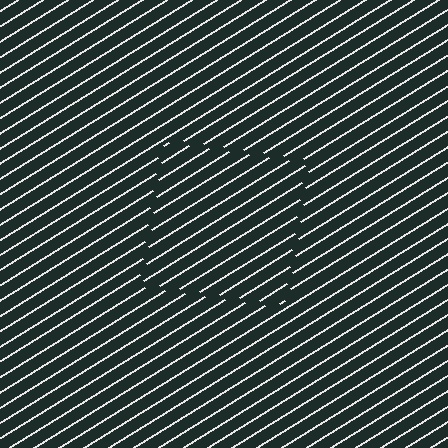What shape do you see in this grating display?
An illusory square. The interior of the shape contains the same grating, shifted by half a period — the contour is defined by the phase discontinuity where line-ends from the inner and outer gratings abut.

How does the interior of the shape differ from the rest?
The interior of the shape contains the same grating, shifted by half a period — the contour is defined by the phase discontinuity where line-ends from the inner and outer gratings abut.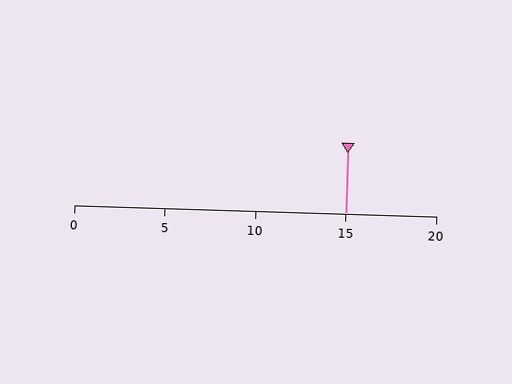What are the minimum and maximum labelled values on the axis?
The axis runs from 0 to 20.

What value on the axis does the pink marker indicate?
The marker indicates approximately 15.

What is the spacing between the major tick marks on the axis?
The major ticks are spaced 5 apart.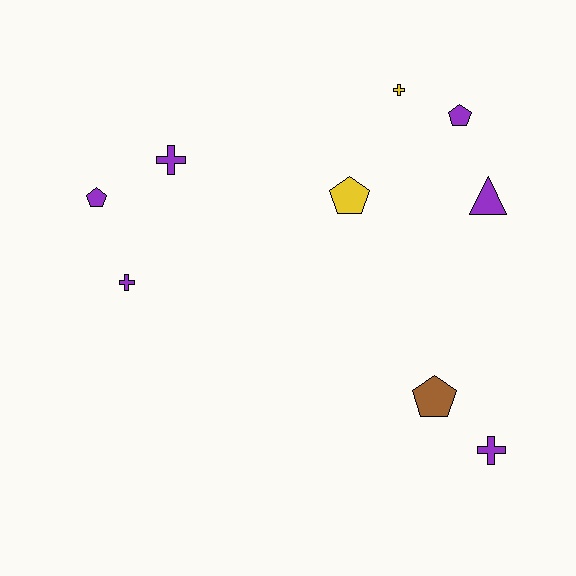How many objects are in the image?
There are 9 objects.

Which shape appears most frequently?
Cross, with 4 objects.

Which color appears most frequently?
Purple, with 6 objects.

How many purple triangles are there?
There is 1 purple triangle.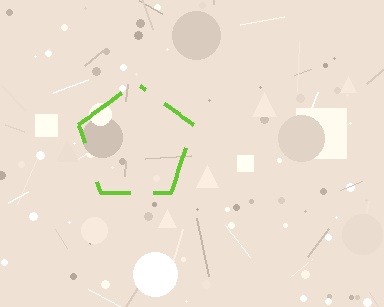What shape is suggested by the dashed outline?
The dashed outline suggests a pentagon.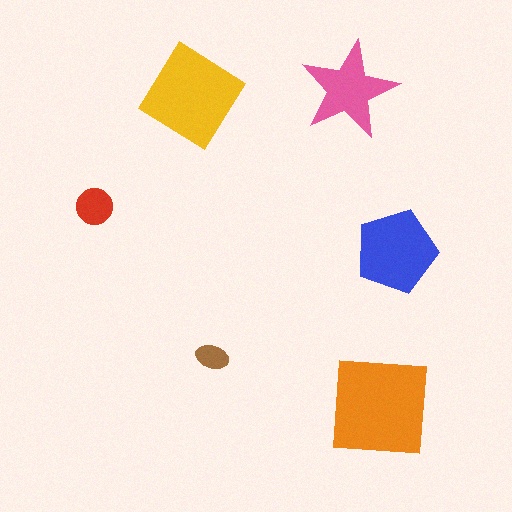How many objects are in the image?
There are 6 objects in the image.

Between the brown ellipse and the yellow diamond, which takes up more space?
The yellow diamond.